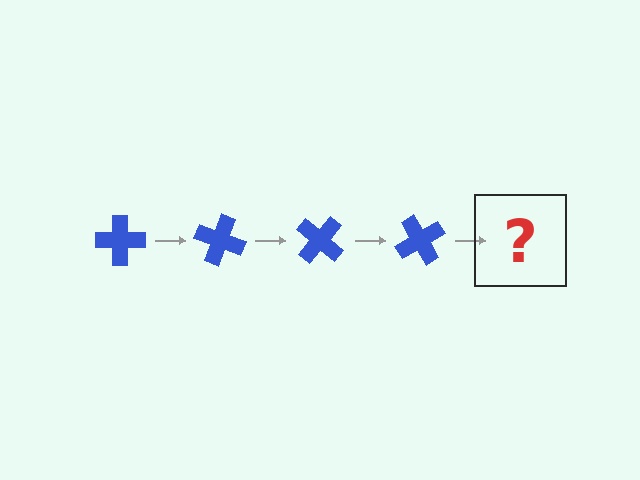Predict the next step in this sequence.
The next step is a blue cross rotated 80 degrees.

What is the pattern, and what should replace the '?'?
The pattern is that the cross rotates 20 degrees each step. The '?' should be a blue cross rotated 80 degrees.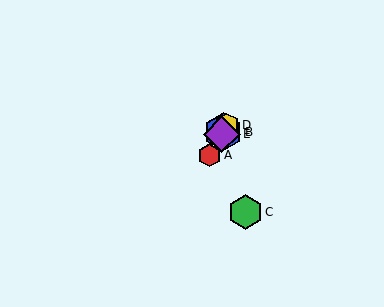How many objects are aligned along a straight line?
4 objects (A, B, D, E) are aligned along a straight line.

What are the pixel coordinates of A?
Object A is at (209, 155).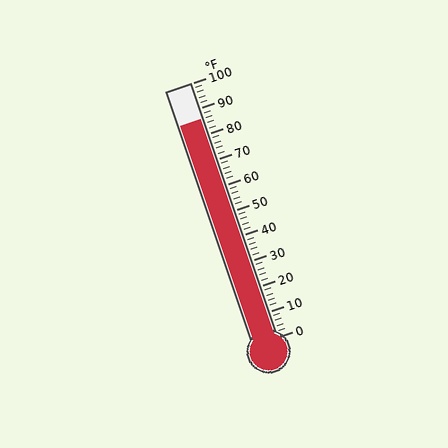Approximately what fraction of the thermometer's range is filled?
The thermometer is filled to approximately 85% of its range.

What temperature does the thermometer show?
The thermometer shows approximately 86°F.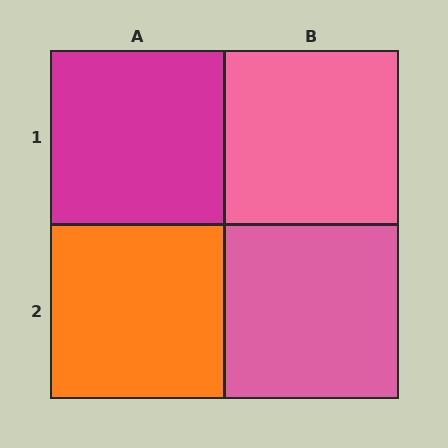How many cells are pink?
2 cells are pink.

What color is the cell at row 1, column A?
Magenta.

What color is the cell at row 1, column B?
Pink.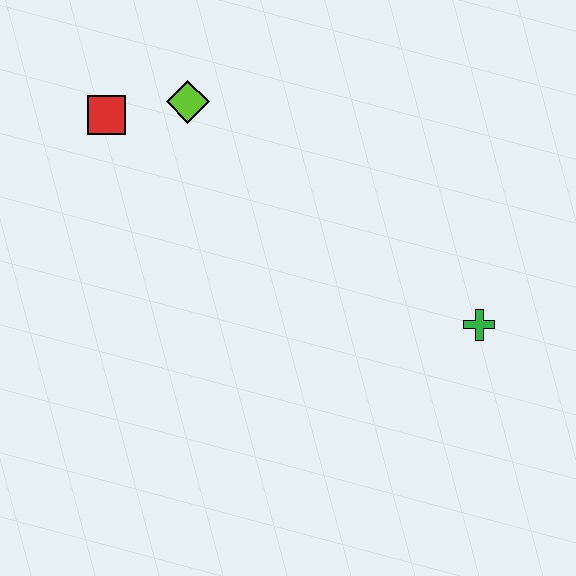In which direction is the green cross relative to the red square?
The green cross is to the right of the red square.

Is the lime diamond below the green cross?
No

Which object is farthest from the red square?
The green cross is farthest from the red square.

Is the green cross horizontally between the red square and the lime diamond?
No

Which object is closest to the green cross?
The lime diamond is closest to the green cross.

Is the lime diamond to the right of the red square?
Yes